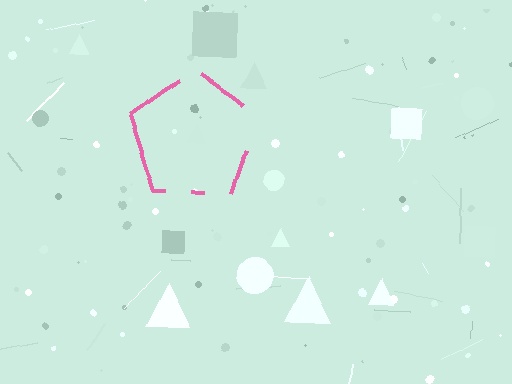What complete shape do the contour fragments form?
The contour fragments form a pentagon.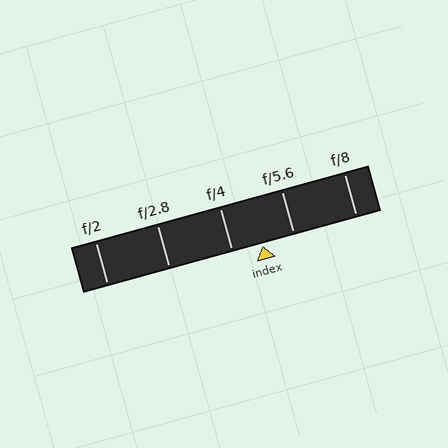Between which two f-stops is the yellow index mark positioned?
The index mark is between f/4 and f/5.6.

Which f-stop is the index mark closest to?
The index mark is closest to f/4.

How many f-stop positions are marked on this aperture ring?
There are 5 f-stop positions marked.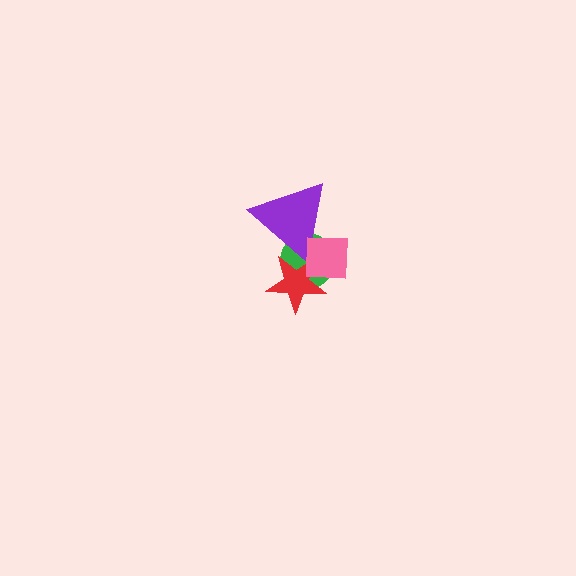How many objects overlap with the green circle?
3 objects overlap with the green circle.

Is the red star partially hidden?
Yes, it is partially covered by another shape.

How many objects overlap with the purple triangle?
3 objects overlap with the purple triangle.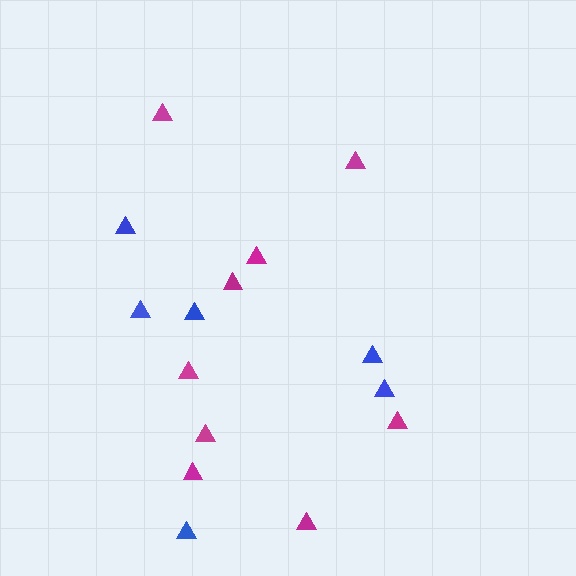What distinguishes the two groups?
There are 2 groups: one group of magenta triangles (9) and one group of blue triangles (6).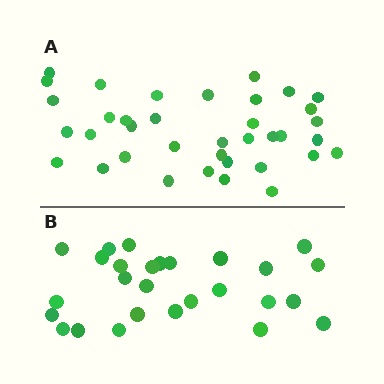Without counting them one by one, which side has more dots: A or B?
Region A (the top region) has more dots.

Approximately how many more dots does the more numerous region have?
Region A has roughly 10 or so more dots than region B.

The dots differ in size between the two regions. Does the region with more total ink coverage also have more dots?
No. Region B has more total ink coverage because its dots are larger, but region A actually contains more individual dots. Total area can be misleading — the number of items is what matters here.